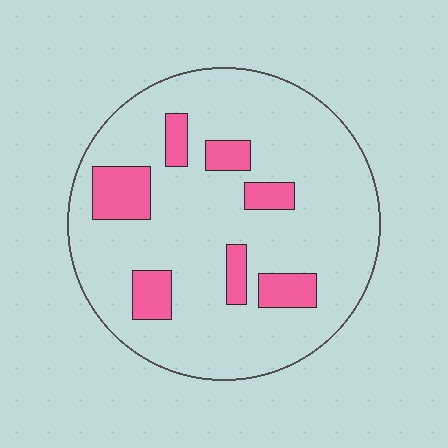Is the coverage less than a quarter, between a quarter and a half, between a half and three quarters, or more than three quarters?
Less than a quarter.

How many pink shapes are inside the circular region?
7.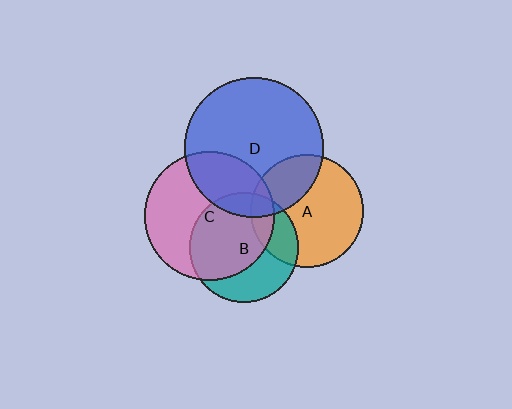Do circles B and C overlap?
Yes.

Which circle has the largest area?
Circle D (blue).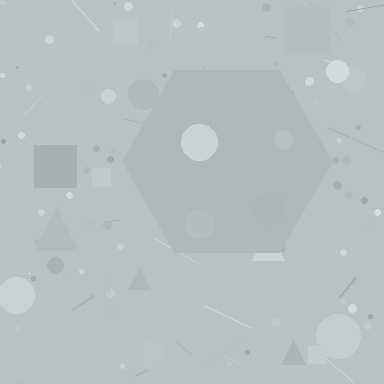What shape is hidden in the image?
A hexagon is hidden in the image.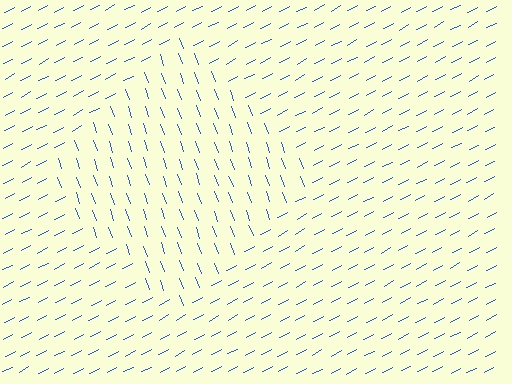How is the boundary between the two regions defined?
The boundary is defined purely by a change in line orientation (approximately 83 degrees difference). All lines are the same color and thickness.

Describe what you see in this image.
The image is filled with small blue line segments. A diamond region in the image has lines oriented differently from the surrounding lines, creating a visible texture boundary.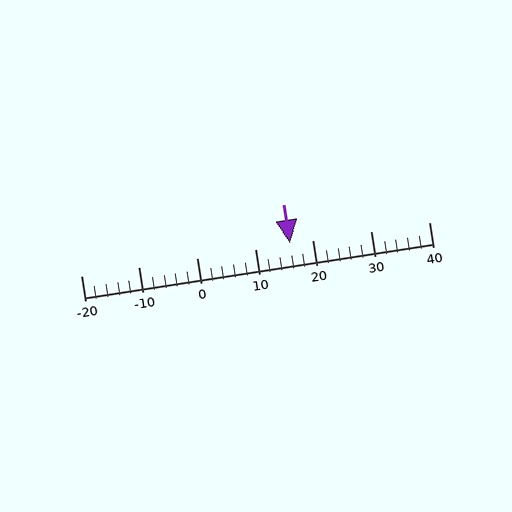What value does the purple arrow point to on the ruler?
The purple arrow points to approximately 16.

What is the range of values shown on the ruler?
The ruler shows values from -20 to 40.